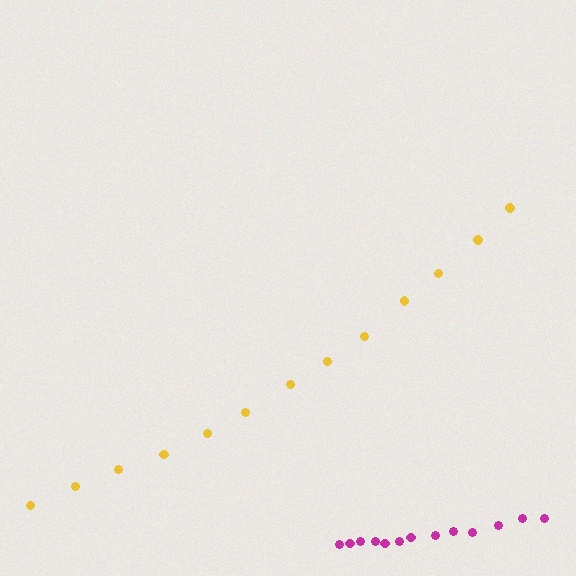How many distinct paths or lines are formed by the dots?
There are 2 distinct paths.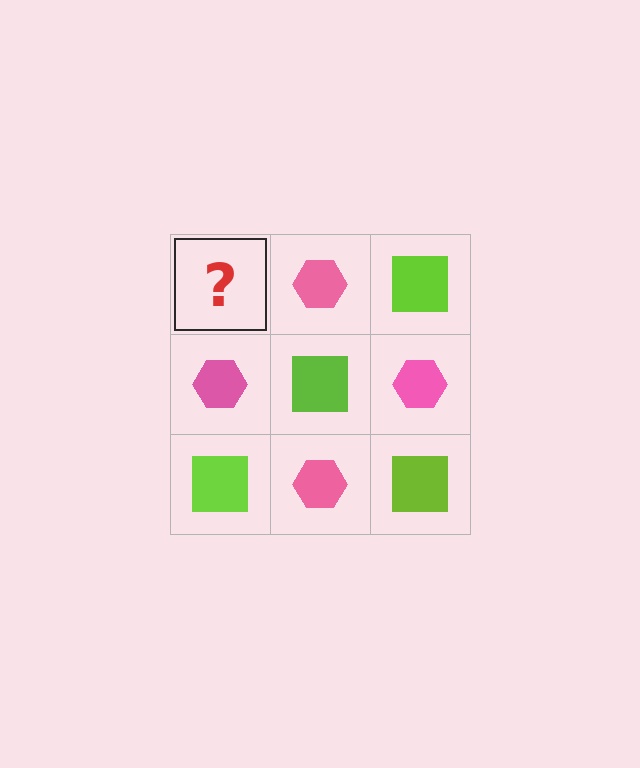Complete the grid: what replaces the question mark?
The question mark should be replaced with a lime square.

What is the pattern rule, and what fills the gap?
The rule is that it alternates lime square and pink hexagon in a checkerboard pattern. The gap should be filled with a lime square.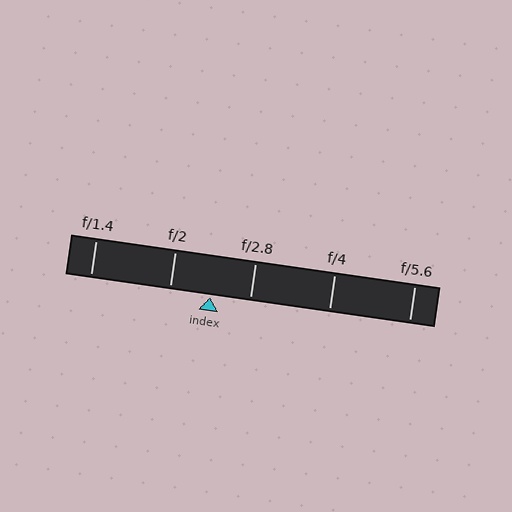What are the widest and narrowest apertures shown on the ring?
The widest aperture shown is f/1.4 and the narrowest is f/5.6.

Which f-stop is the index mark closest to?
The index mark is closest to f/2.8.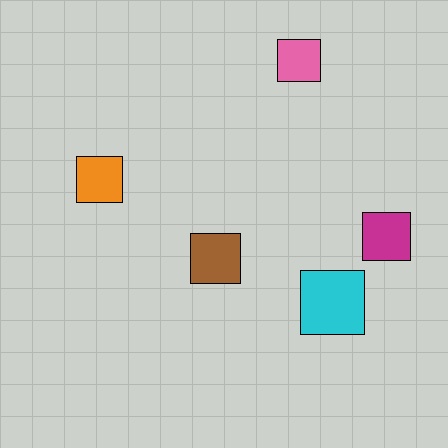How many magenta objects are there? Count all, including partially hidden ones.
There is 1 magenta object.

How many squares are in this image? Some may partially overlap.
There are 5 squares.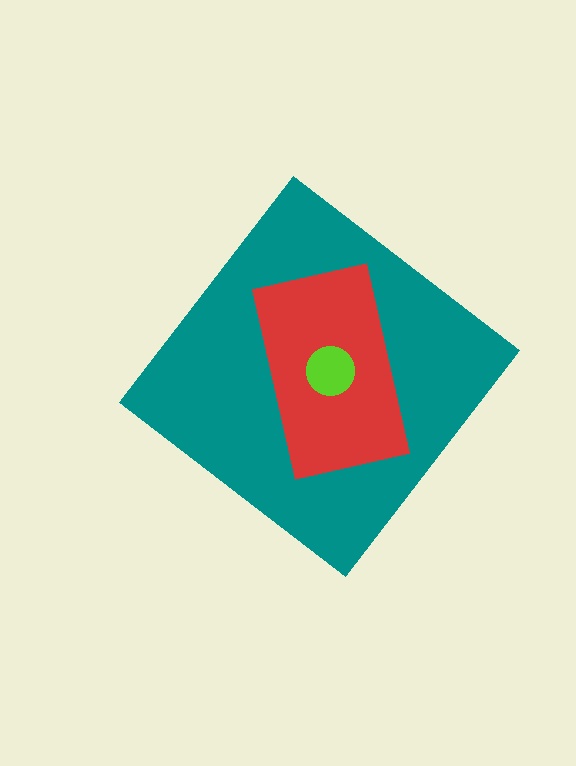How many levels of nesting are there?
3.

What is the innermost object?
The lime circle.